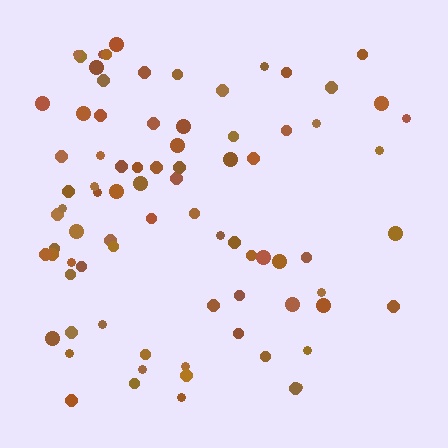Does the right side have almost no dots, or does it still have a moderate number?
Still a moderate number, just noticeably fewer than the left.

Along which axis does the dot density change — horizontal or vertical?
Horizontal.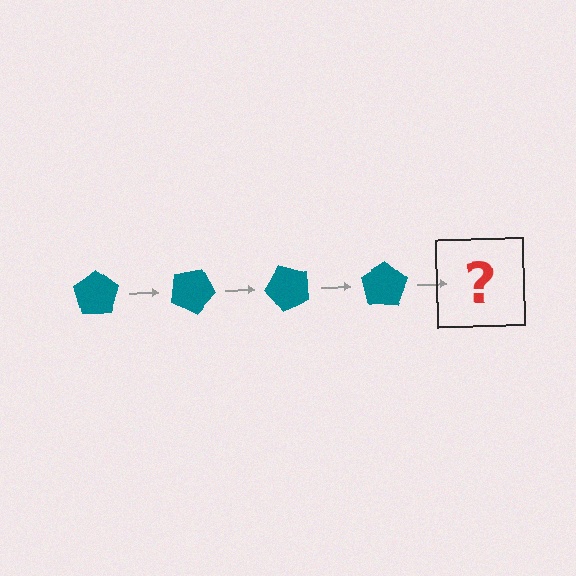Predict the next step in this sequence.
The next step is a teal pentagon rotated 100 degrees.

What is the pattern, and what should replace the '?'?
The pattern is that the pentagon rotates 25 degrees each step. The '?' should be a teal pentagon rotated 100 degrees.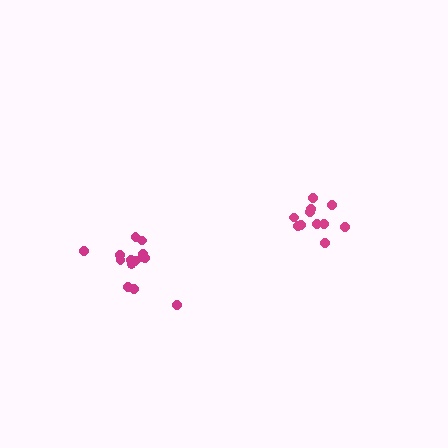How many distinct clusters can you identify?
There are 2 distinct clusters.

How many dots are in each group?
Group 1: 11 dots, Group 2: 14 dots (25 total).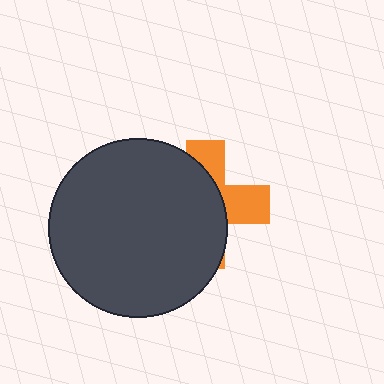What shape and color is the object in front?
The object in front is a dark gray circle.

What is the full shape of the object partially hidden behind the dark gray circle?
The partially hidden object is an orange cross.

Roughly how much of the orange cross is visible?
A small part of it is visible (roughly 35%).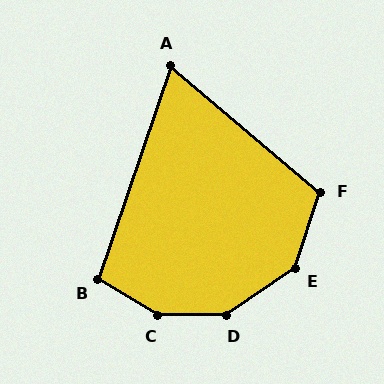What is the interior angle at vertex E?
Approximately 143 degrees (obtuse).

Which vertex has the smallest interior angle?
A, at approximately 68 degrees.